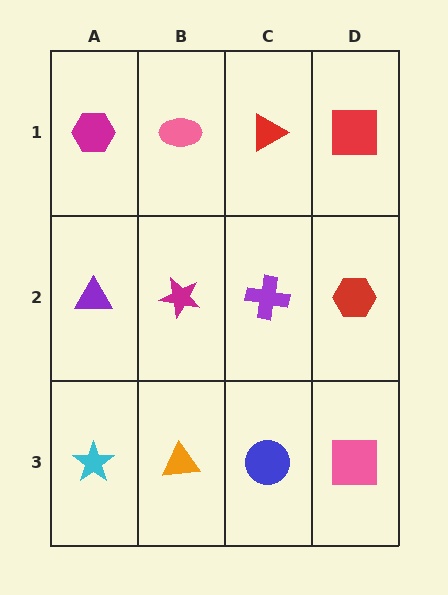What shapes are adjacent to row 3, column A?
A purple triangle (row 2, column A), an orange triangle (row 3, column B).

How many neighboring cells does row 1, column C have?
3.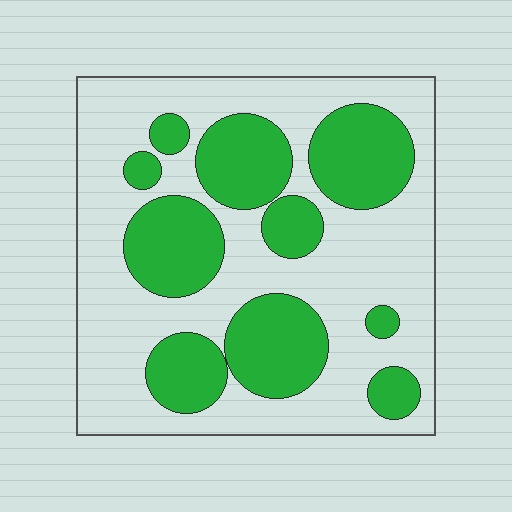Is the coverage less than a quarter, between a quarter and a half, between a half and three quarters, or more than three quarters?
Between a quarter and a half.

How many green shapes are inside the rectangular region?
10.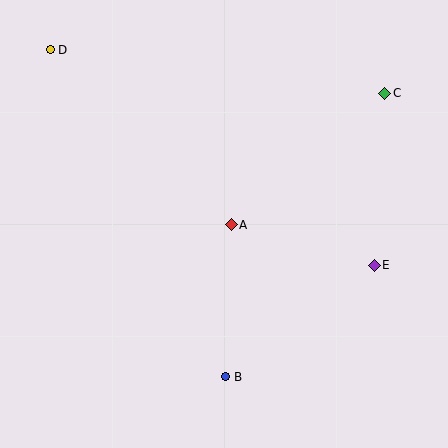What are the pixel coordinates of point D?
Point D is at (50, 50).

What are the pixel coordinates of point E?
Point E is at (374, 265).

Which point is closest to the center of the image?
Point A at (231, 225) is closest to the center.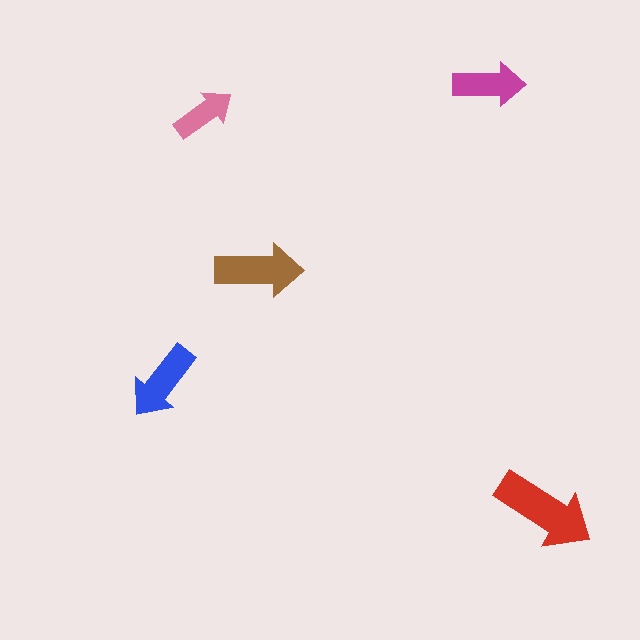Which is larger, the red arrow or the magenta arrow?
The red one.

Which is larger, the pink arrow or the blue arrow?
The blue one.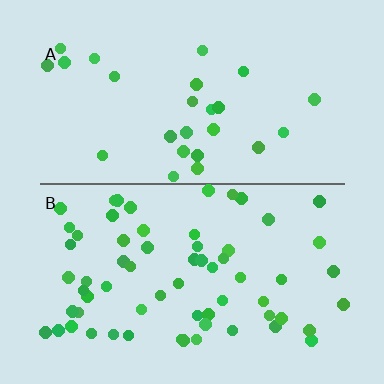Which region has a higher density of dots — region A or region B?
B (the bottom).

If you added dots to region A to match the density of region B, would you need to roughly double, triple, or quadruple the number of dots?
Approximately double.